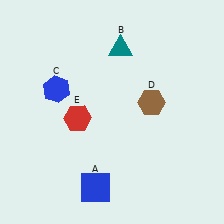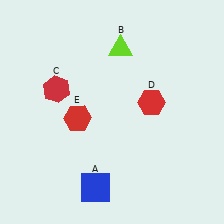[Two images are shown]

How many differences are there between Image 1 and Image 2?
There are 3 differences between the two images.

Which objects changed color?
B changed from teal to lime. C changed from blue to red. D changed from brown to red.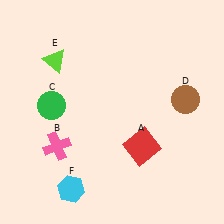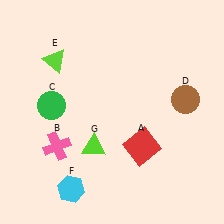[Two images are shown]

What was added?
A lime triangle (G) was added in Image 2.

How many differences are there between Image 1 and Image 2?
There is 1 difference between the two images.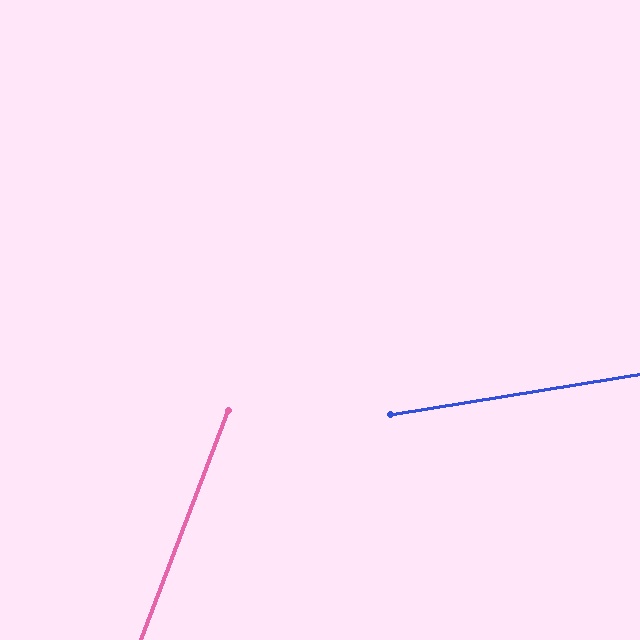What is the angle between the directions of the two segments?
Approximately 60 degrees.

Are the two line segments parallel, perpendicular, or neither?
Neither parallel nor perpendicular — they differ by about 60°.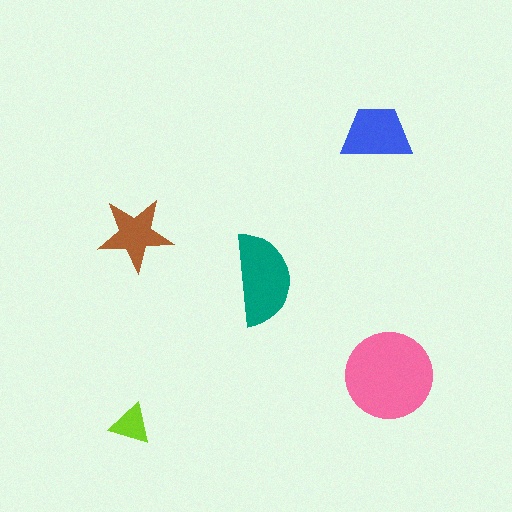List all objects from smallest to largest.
The lime triangle, the brown star, the blue trapezoid, the teal semicircle, the pink circle.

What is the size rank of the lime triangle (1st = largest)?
5th.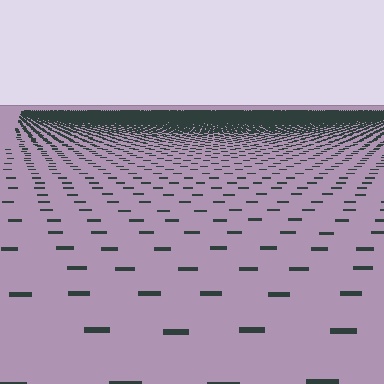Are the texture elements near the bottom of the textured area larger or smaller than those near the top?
Larger. Near the bottom, elements are closer to the viewer and appear at a bigger on-screen size.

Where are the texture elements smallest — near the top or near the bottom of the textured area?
Near the top.